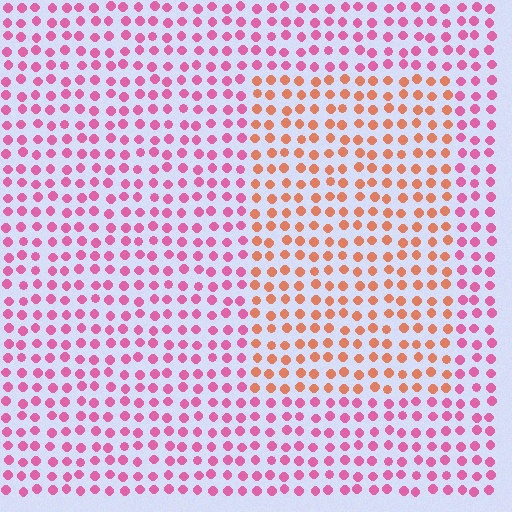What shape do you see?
I see a rectangle.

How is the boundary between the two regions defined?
The boundary is defined purely by a slight shift in hue (about 47 degrees). Spacing, size, and orientation are identical on both sides.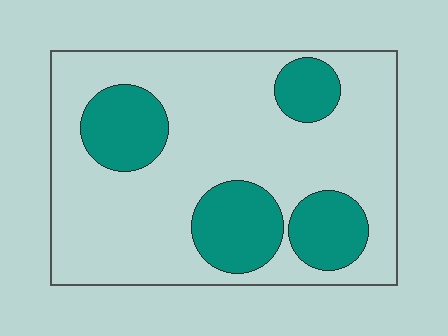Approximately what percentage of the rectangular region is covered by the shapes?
Approximately 25%.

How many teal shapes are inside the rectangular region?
4.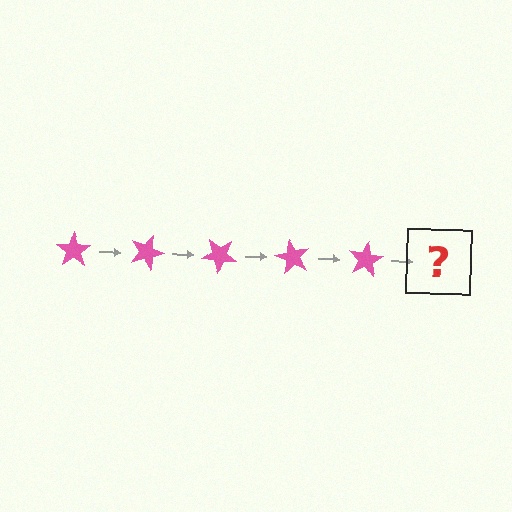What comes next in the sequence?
The next element should be a pink star rotated 100 degrees.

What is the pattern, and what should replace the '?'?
The pattern is that the star rotates 20 degrees each step. The '?' should be a pink star rotated 100 degrees.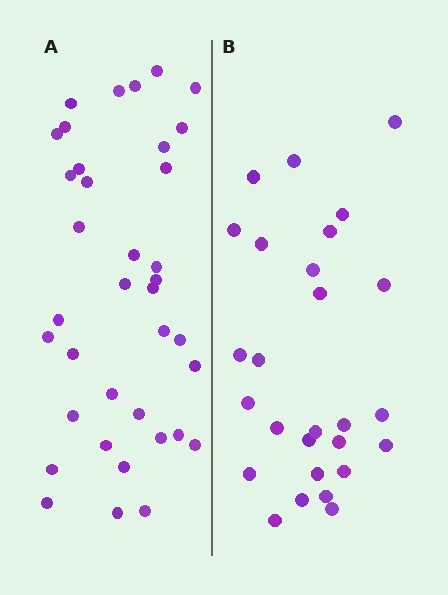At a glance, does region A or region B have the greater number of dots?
Region A (the left region) has more dots.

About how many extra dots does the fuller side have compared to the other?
Region A has roughly 10 or so more dots than region B.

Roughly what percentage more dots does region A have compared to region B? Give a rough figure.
About 35% more.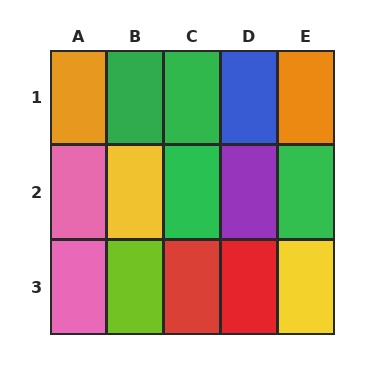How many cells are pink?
2 cells are pink.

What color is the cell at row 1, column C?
Green.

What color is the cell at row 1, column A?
Orange.